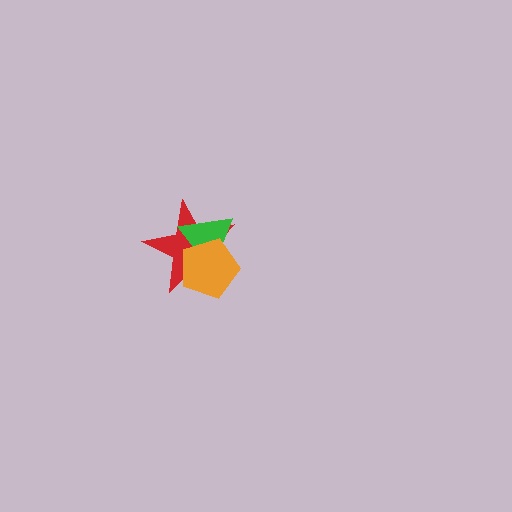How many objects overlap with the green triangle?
2 objects overlap with the green triangle.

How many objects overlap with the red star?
2 objects overlap with the red star.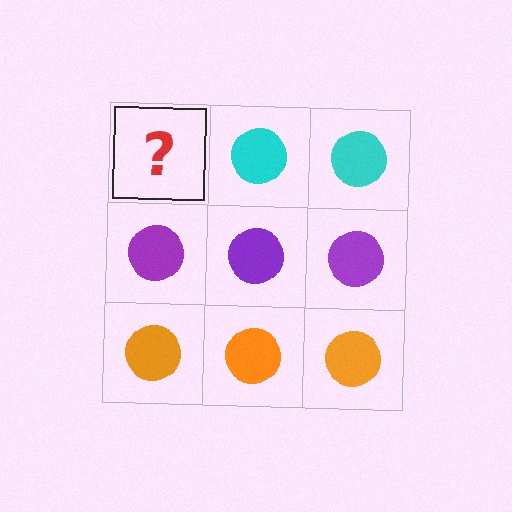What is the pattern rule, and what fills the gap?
The rule is that each row has a consistent color. The gap should be filled with a cyan circle.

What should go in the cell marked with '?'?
The missing cell should contain a cyan circle.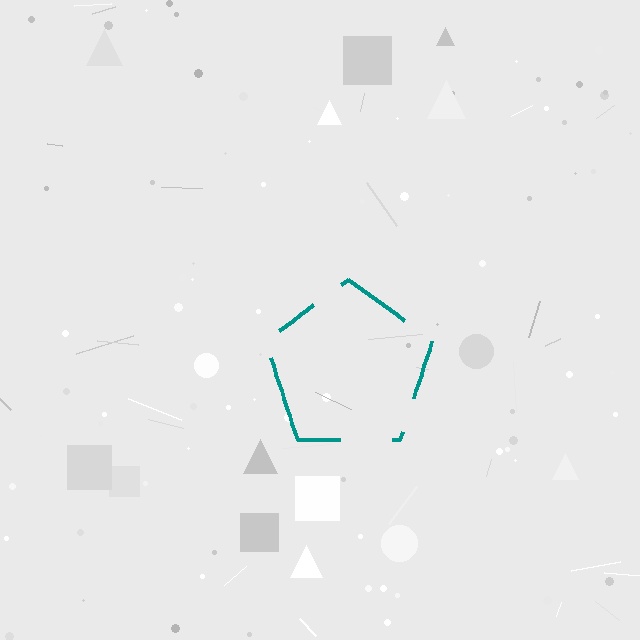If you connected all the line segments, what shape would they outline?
They would outline a pentagon.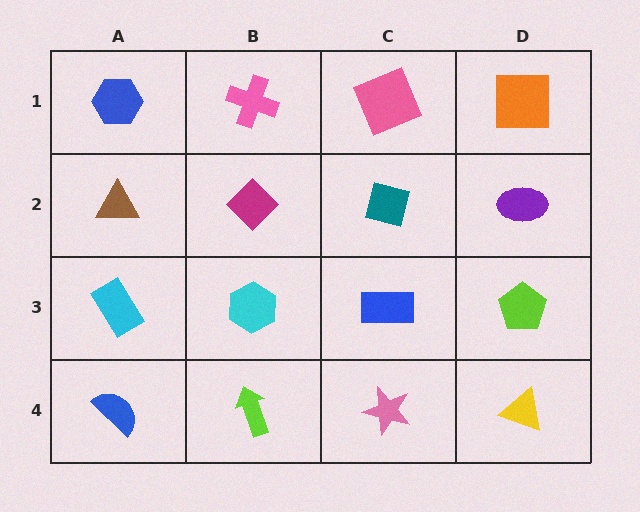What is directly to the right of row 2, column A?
A magenta diamond.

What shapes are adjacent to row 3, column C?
A teal square (row 2, column C), a pink star (row 4, column C), a cyan hexagon (row 3, column B), a lime pentagon (row 3, column D).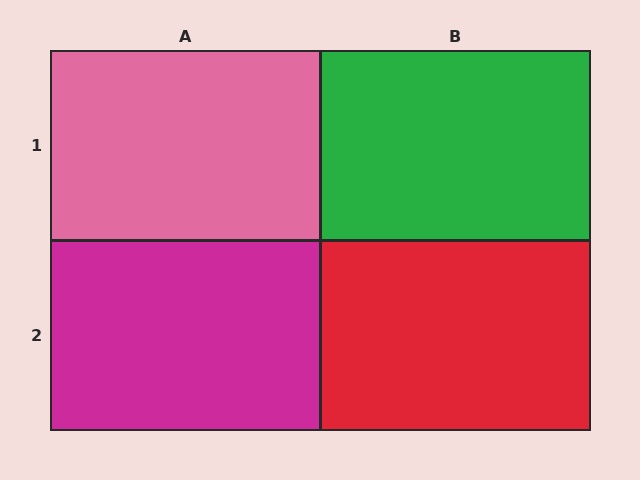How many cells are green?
1 cell is green.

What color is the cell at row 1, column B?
Green.